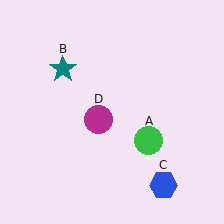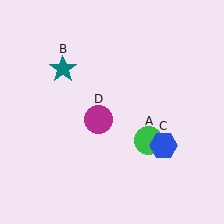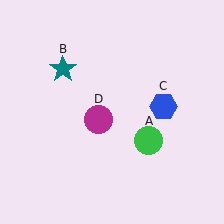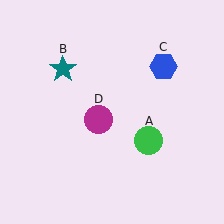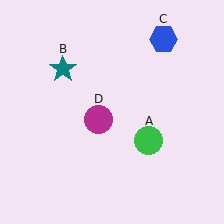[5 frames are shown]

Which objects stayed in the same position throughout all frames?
Green circle (object A) and teal star (object B) and magenta circle (object D) remained stationary.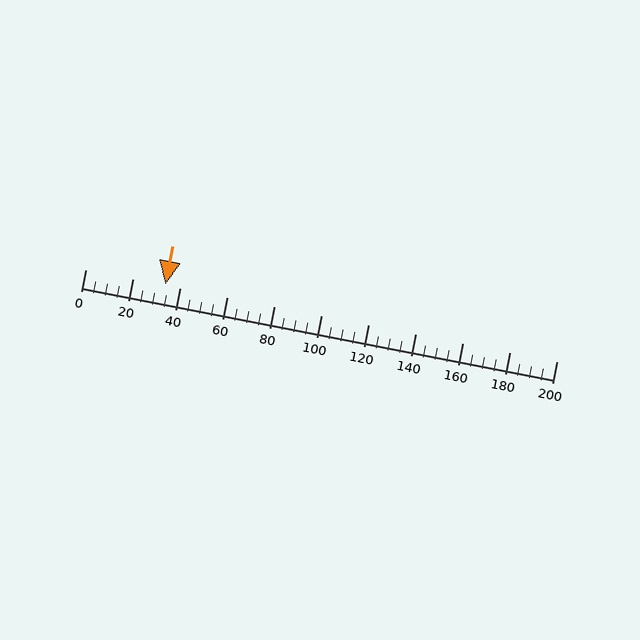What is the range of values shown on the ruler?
The ruler shows values from 0 to 200.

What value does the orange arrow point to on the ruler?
The orange arrow points to approximately 34.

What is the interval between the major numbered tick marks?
The major tick marks are spaced 20 units apart.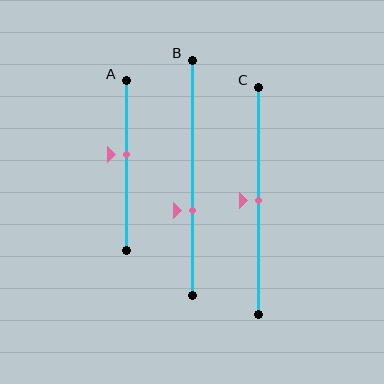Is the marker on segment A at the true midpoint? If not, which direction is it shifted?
No, the marker on segment A is shifted upward by about 6% of the segment length.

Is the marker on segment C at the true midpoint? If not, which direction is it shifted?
Yes, the marker on segment C is at the true midpoint.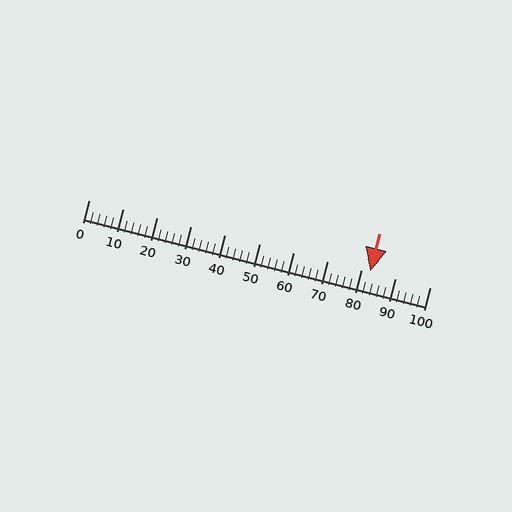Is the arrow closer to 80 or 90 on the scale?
The arrow is closer to 80.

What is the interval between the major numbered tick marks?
The major tick marks are spaced 10 units apart.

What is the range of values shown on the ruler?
The ruler shows values from 0 to 100.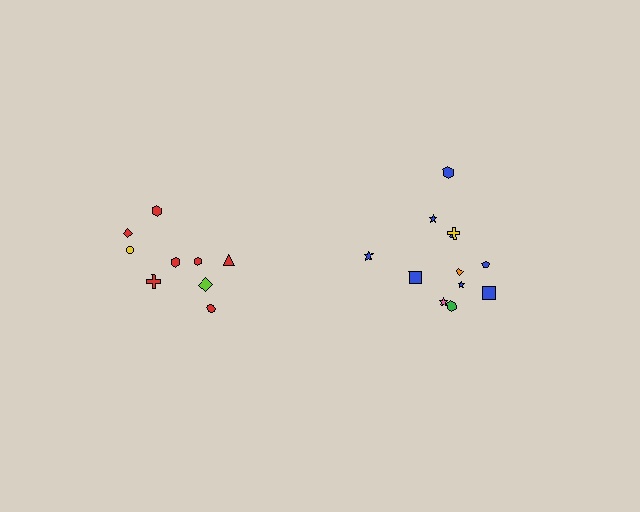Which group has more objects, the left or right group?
The right group.